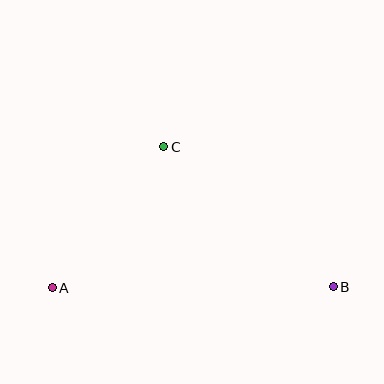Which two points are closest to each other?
Points A and C are closest to each other.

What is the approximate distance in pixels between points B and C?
The distance between B and C is approximately 220 pixels.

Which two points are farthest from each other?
Points A and B are farthest from each other.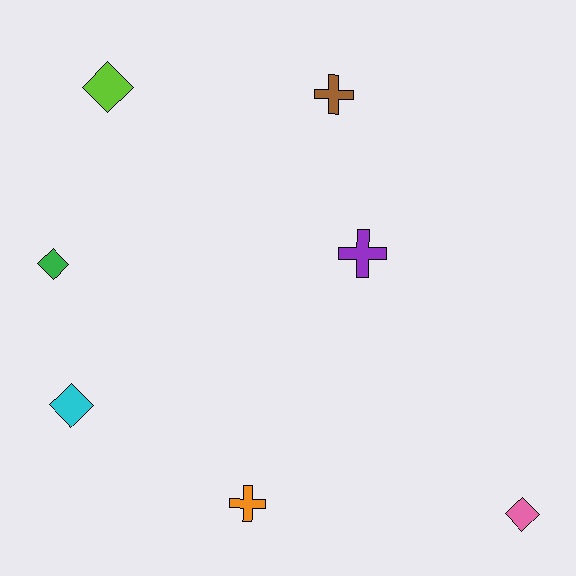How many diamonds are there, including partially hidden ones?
There are 4 diamonds.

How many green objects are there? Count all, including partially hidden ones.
There is 1 green object.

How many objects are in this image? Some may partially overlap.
There are 7 objects.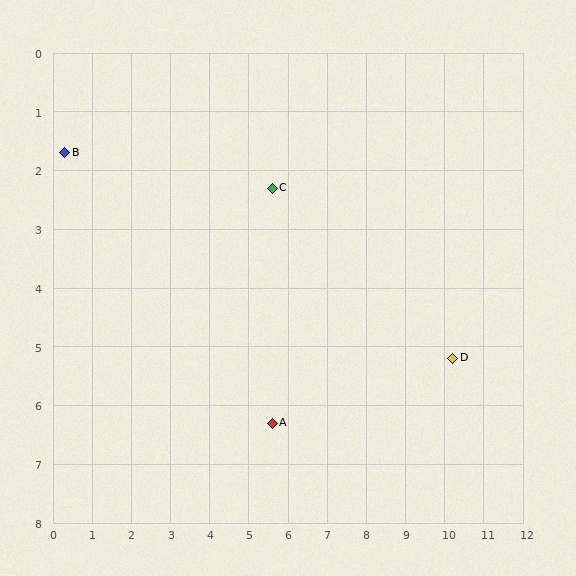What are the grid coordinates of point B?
Point B is at approximately (0.3, 1.7).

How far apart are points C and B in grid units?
Points C and B are about 5.3 grid units apart.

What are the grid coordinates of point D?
Point D is at approximately (10.2, 5.2).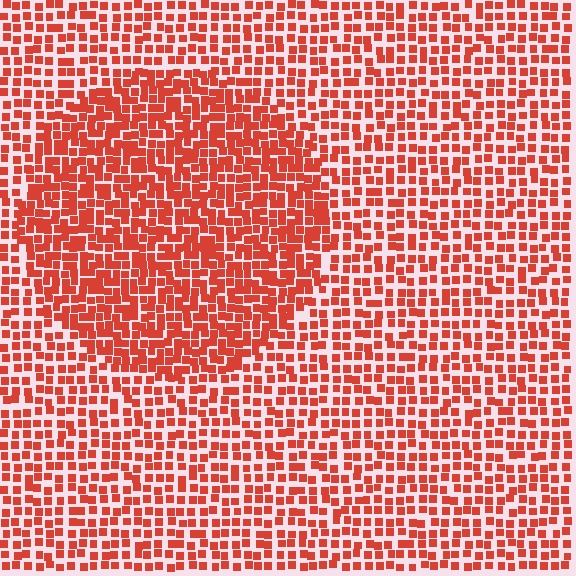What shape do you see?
I see a circle.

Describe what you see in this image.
The image contains small red elements arranged at two different densities. A circle-shaped region is visible where the elements are more densely packed than the surrounding area.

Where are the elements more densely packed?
The elements are more densely packed inside the circle boundary.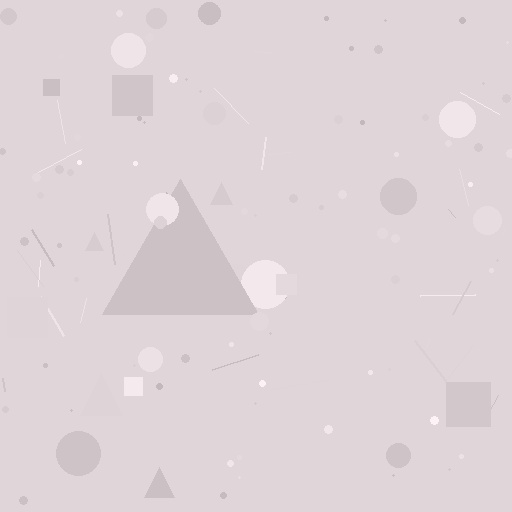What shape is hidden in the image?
A triangle is hidden in the image.